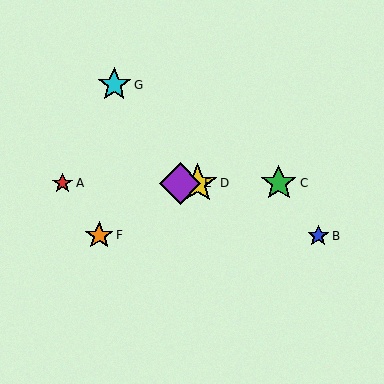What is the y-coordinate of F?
Object F is at y≈235.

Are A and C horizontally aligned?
Yes, both are at y≈183.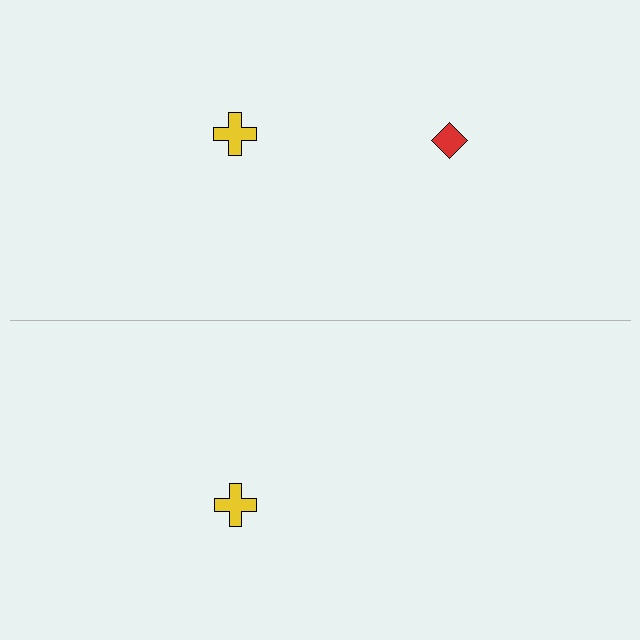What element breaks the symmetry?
A red diamond is missing from the bottom side.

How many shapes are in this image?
There are 3 shapes in this image.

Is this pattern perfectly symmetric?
No, the pattern is not perfectly symmetric. A red diamond is missing from the bottom side.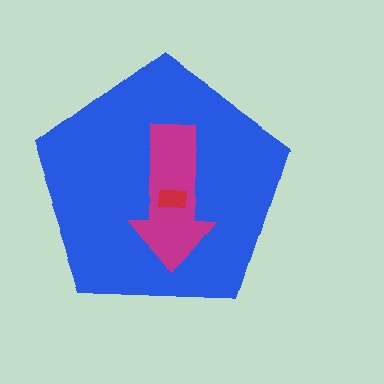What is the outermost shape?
The blue pentagon.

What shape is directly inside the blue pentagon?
The magenta arrow.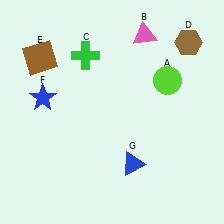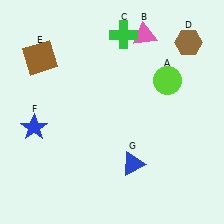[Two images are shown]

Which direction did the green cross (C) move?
The green cross (C) moved right.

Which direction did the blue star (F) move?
The blue star (F) moved down.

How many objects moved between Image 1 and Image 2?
2 objects moved between the two images.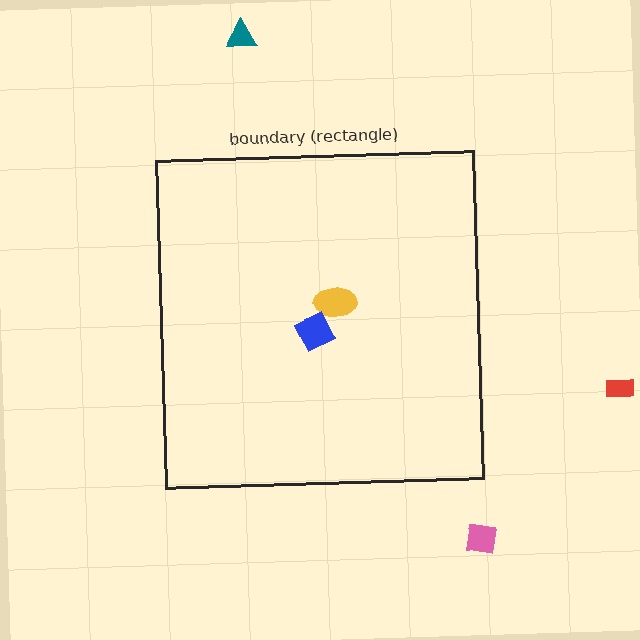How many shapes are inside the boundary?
2 inside, 3 outside.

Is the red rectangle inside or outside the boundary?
Outside.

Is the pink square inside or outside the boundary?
Outside.